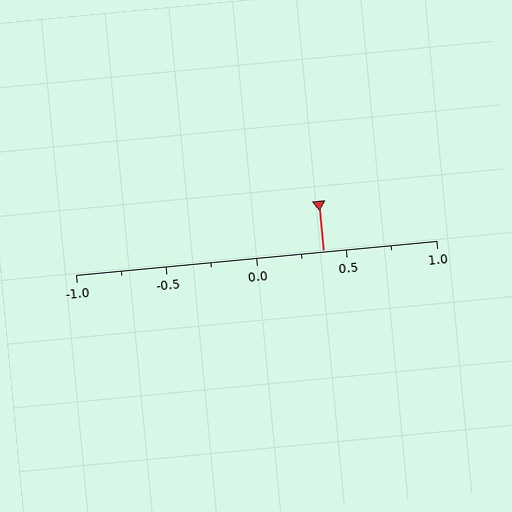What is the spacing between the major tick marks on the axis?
The major ticks are spaced 0.5 apart.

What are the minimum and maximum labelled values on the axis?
The axis runs from -1.0 to 1.0.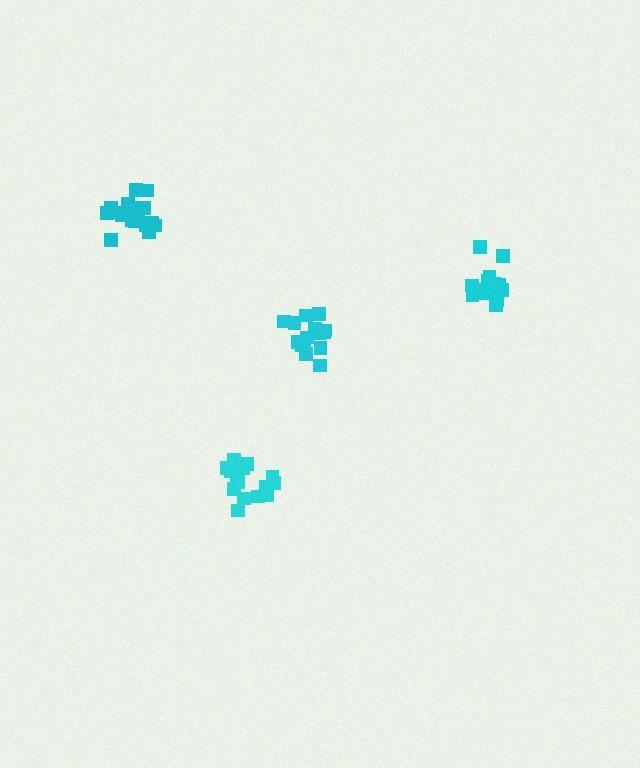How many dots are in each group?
Group 1: 17 dots, Group 2: 15 dots, Group 3: 14 dots, Group 4: 19 dots (65 total).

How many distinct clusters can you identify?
There are 4 distinct clusters.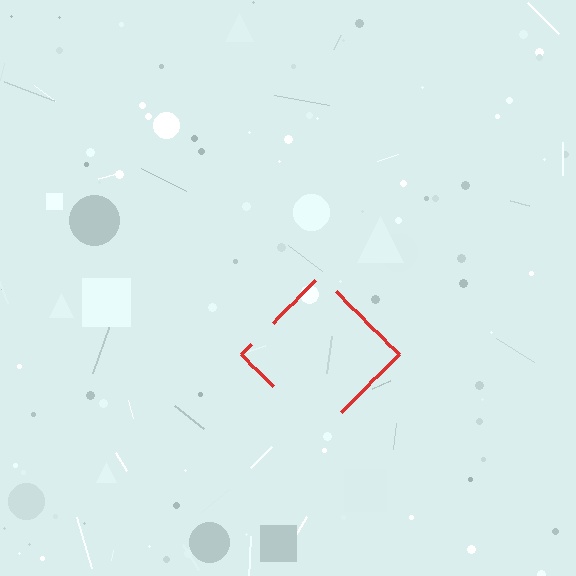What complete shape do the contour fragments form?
The contour fragments form a diamond.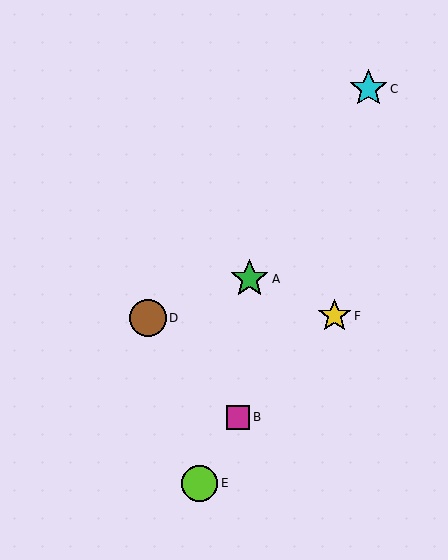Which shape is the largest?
The green star (labeled A) is the largest.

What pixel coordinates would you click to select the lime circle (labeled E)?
Click at (200, 483) to select the lime circle E.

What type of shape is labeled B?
Shape B is a magenta square.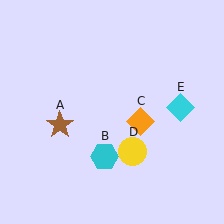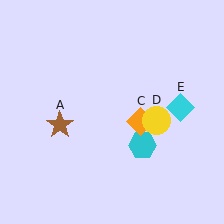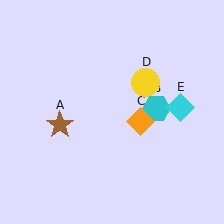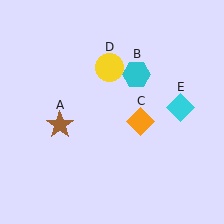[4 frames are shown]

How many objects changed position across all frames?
2 objects changed position: cyan hexagon (object B), yellow circle (object D).